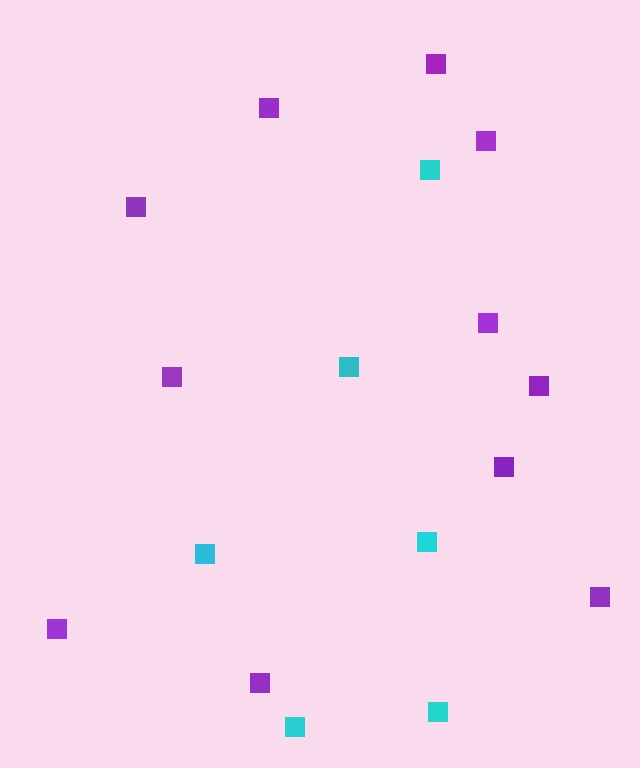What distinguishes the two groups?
There are 2 groups: one group of purple squares (11) and one group of cyan squares (6).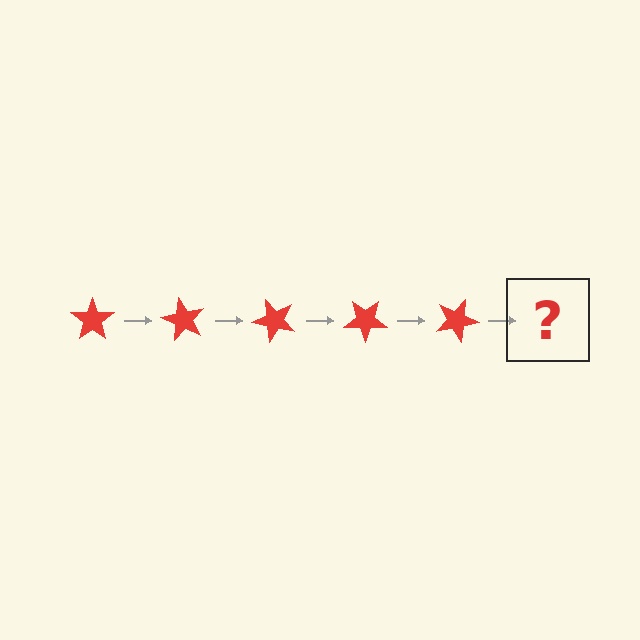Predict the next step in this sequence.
The next step is a red star rotated 300 degrees.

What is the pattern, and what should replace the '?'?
The pattern is that the star rotates 60 degrees each step. The '?' should be a red star rotated 300 degrees.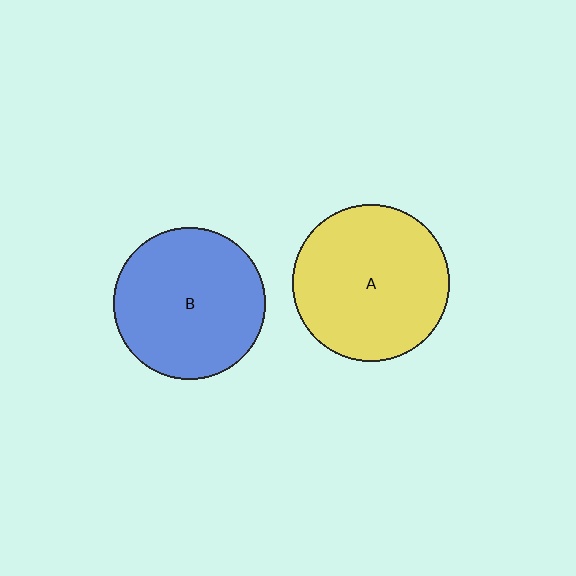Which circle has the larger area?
Circle A (yellow).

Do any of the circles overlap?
No, none of the circles overlap.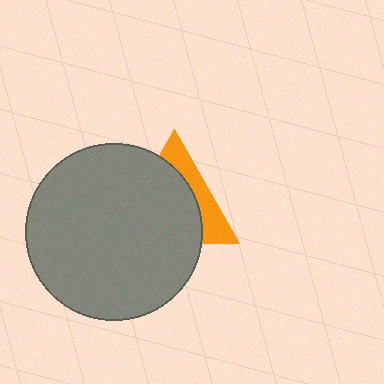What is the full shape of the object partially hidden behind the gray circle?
The partially hidden object is an orange triangle.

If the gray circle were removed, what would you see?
You would see the complete orange triangle.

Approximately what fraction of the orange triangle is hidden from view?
Roughly 68% of the orange triangle is hidden behind the gray circle.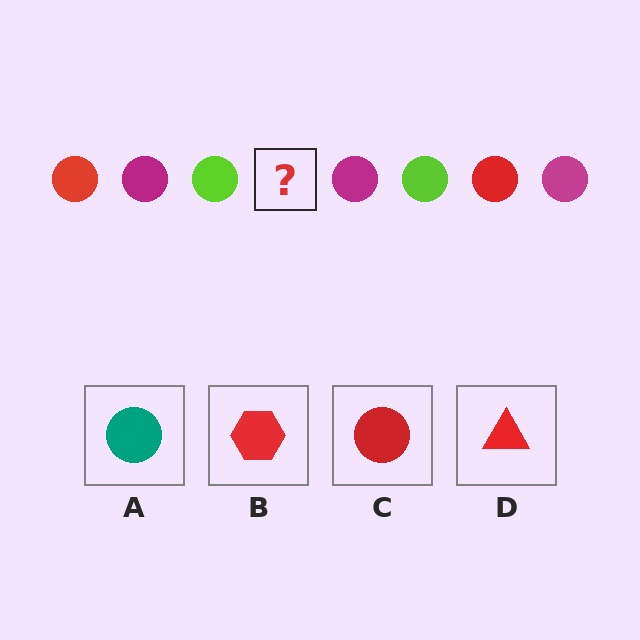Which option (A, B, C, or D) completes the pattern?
C.